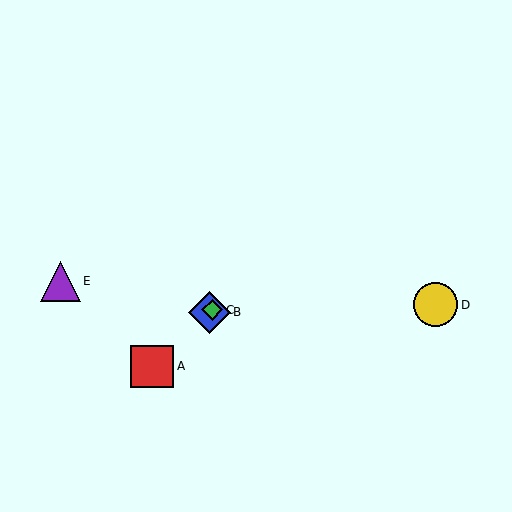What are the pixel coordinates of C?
Object C is at (212, 310).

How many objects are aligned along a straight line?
3 objects (A, B, C) are aligned along a straight line.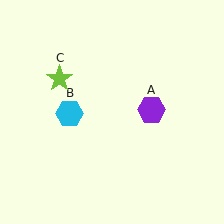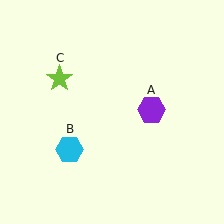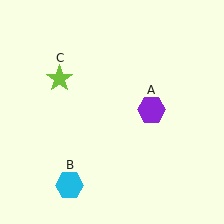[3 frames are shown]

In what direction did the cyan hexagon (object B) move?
The cyan hexagon (object B) moved down.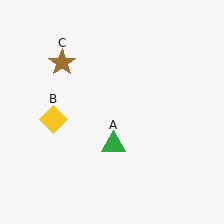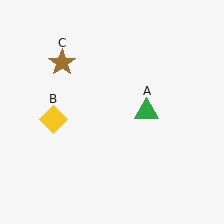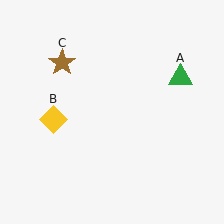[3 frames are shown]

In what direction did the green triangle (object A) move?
The green triangle (object A) moved up and to the right.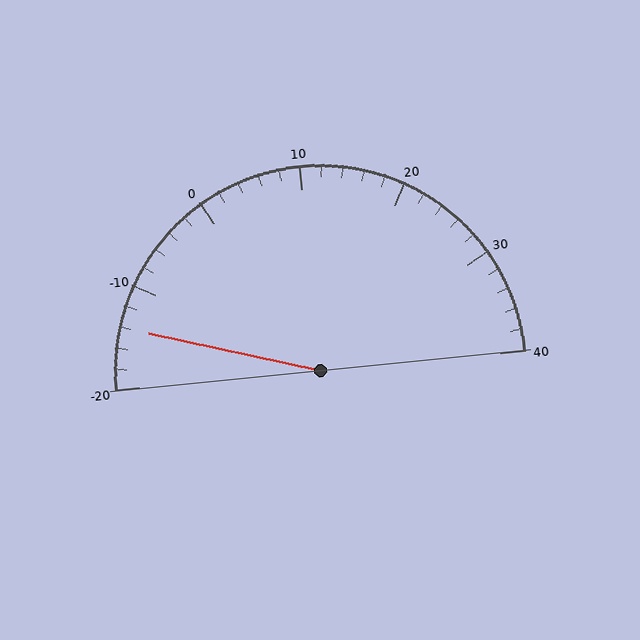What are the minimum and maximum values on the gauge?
The gauge ranges from -20 to 40.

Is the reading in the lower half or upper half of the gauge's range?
The reading is in the lower half of the range (-20 to 40).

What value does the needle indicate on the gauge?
The needle indicates approximately -14.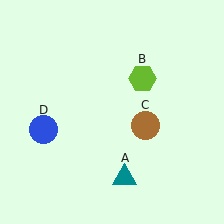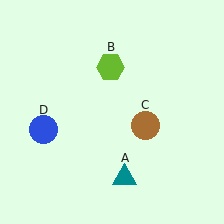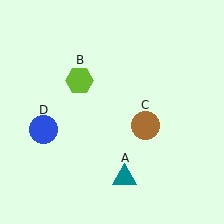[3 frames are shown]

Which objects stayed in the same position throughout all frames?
Teal triangle (object A) and brown circle (object C) and blue circle (object D) remained stationary.